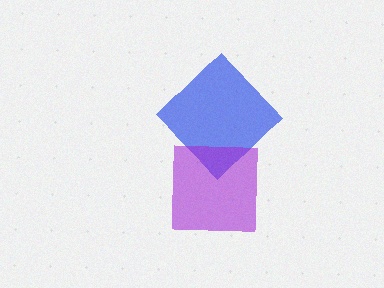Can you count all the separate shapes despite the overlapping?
Yes, there are 2 separate shapes.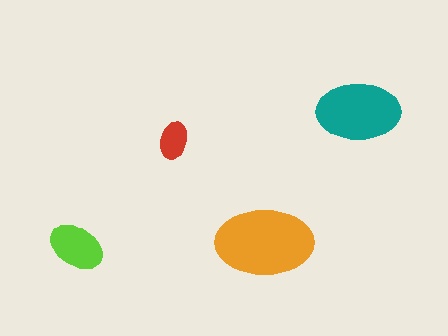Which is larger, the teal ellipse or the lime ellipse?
The teal one.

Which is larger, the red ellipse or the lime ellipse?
The lime one.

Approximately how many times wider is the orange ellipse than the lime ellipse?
About 1.5 times wider.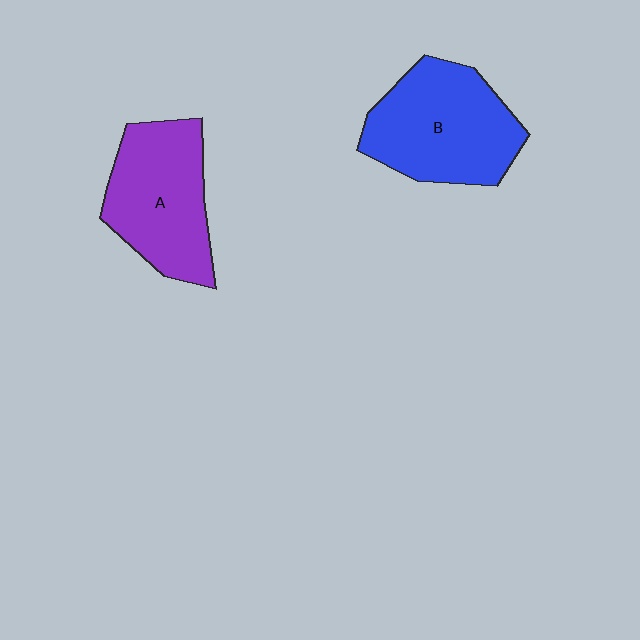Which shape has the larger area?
Shape B (blue).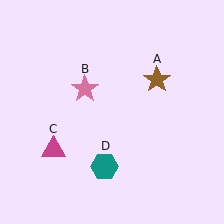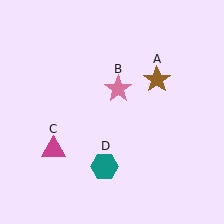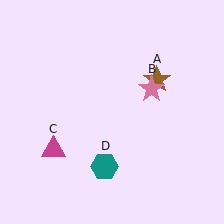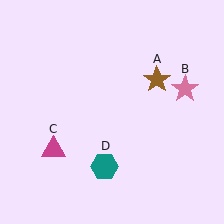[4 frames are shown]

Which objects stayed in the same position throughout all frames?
Brown star (object A) and magenta triangle (object C) and teal hexagon (object D) remained stationary.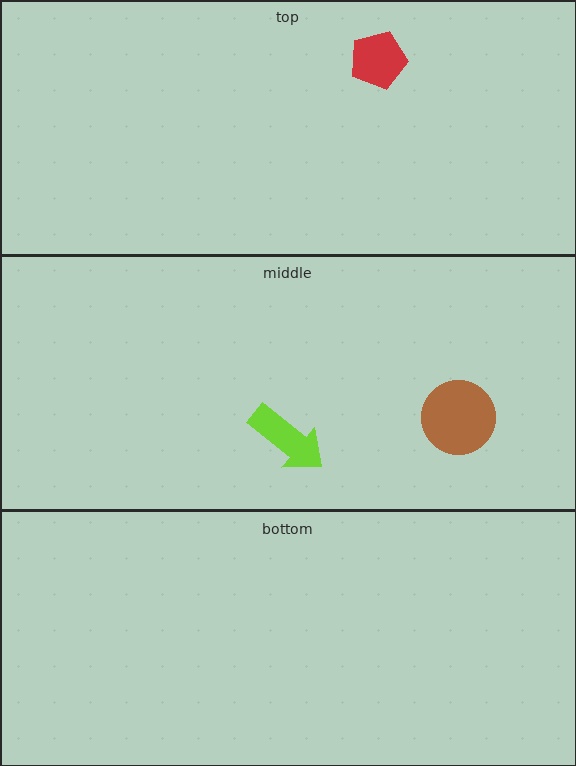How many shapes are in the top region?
1.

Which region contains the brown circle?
The middle region.